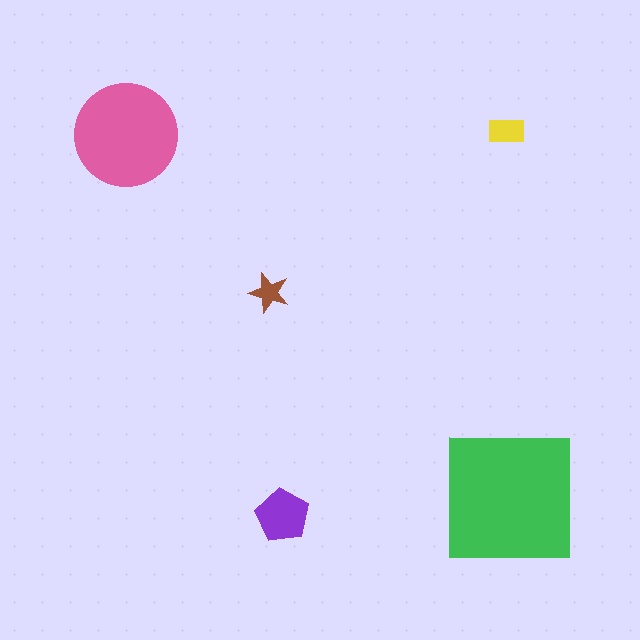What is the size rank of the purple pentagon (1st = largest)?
3rd.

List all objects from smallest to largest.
The brown star, the yellow rectangle, the purple pentagon, the pink circle, the green square.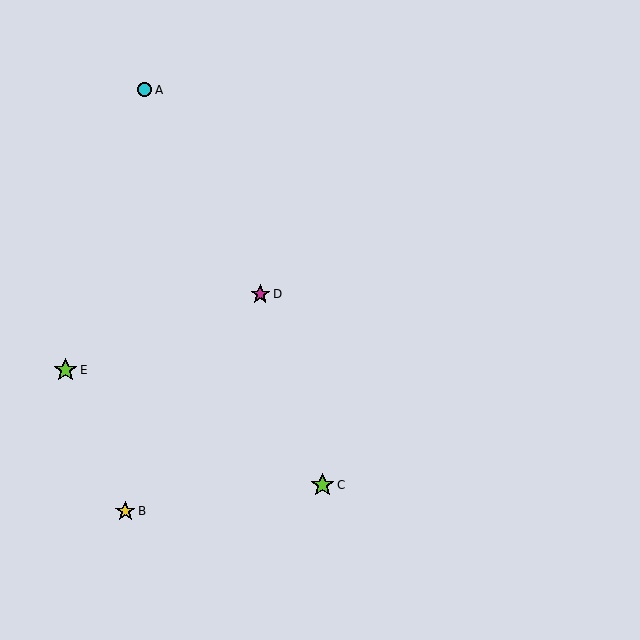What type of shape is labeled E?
Shape E is a lime star.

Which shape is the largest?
The lime star (labeled C) is the largest.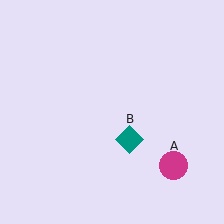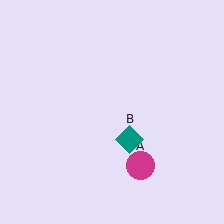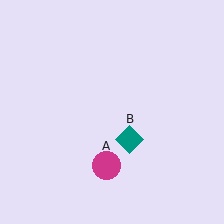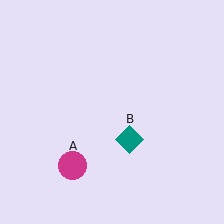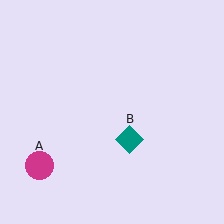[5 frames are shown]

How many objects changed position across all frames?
1 object changed position: magenta circle (object A).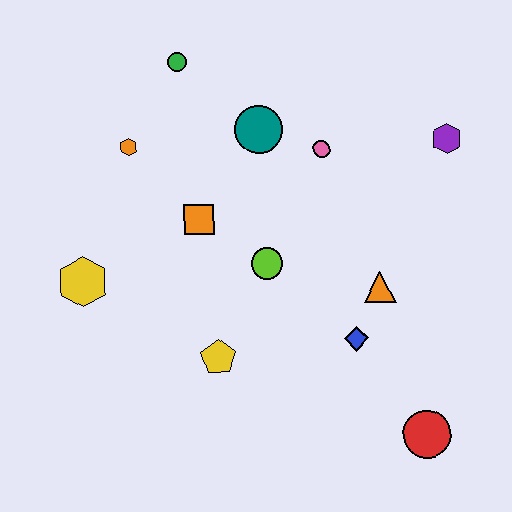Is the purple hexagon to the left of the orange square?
No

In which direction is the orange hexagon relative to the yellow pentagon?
The orange hexagon is above the yellow pentagon.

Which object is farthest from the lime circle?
The red circle is farthest from the lime circle.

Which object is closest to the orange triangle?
The blue diamond is closest to the orange triangle.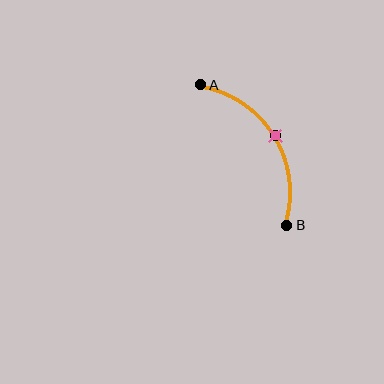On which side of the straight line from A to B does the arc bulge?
The arc bulges to the right of the straight line connecting A and B.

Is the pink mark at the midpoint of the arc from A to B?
Yes. The pink mark lies on the arc at equal arc-length from both A and B — it is the arc midpoint.